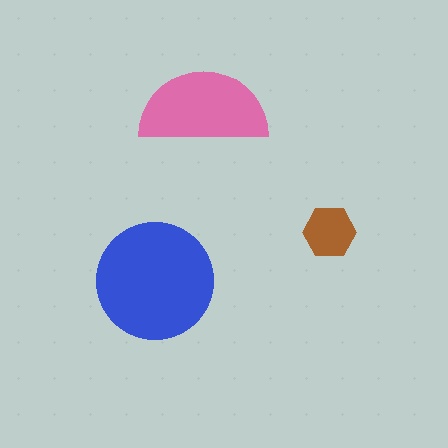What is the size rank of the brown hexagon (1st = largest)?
3rd.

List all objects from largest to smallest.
The blue circle, the pink semicircle, the brown hexagon.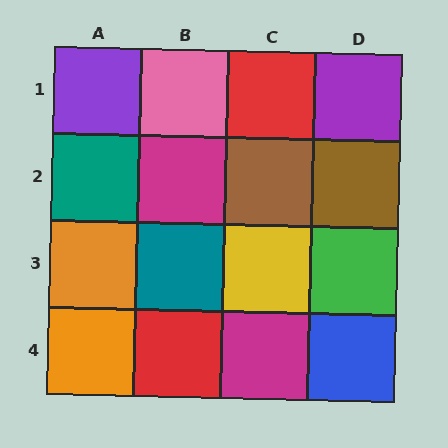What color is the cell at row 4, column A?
Orange.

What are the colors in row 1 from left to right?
Purple, pink, red, purple.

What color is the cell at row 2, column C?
Brown.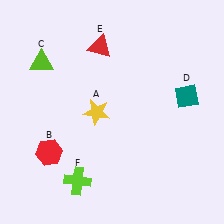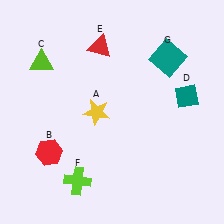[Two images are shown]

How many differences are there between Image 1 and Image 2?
There is 1 difference between the two images.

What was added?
A teal square (G) was added in Image 2.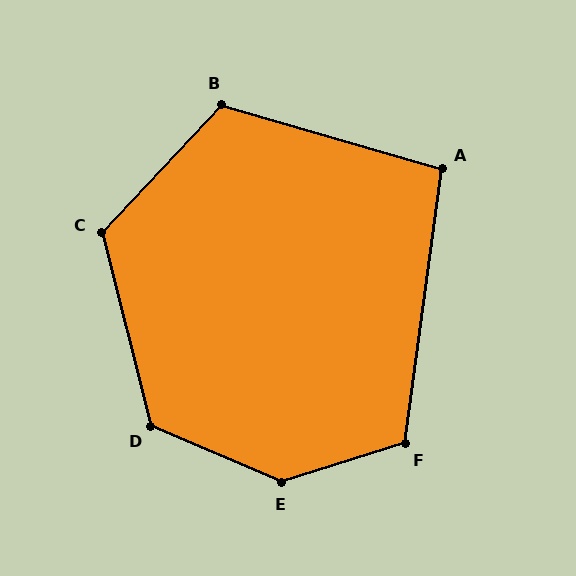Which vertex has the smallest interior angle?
A, at approximately 99 degrees.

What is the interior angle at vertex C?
Approximately 122 degrees (obtuse).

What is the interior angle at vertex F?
Approximately 115 degrees (obtuse).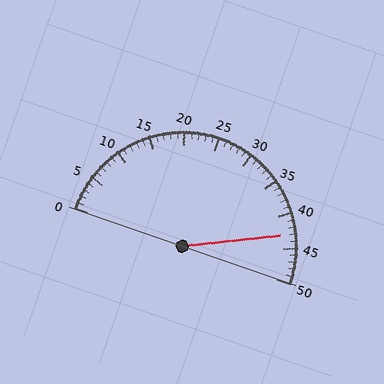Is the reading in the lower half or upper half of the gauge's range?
The reading is in the upper half of the range (0 to 50).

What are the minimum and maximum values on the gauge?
The gauge ranges from 0 to 50.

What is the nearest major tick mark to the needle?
The nearest major tick mark is 45.